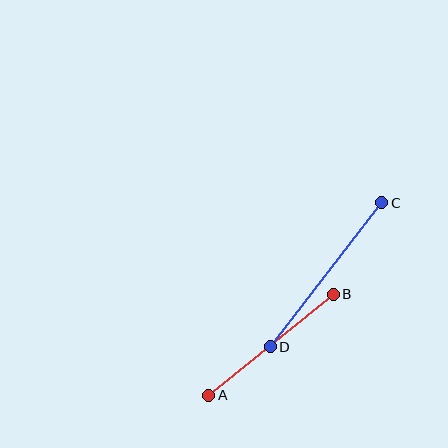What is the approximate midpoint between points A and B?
The midpoint is at approximately (271, 345) pixels.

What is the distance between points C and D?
The distance is approximately 182 pixels.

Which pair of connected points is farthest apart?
Points C and D are farthest apart.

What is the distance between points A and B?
The distance is approximately 160 pixels.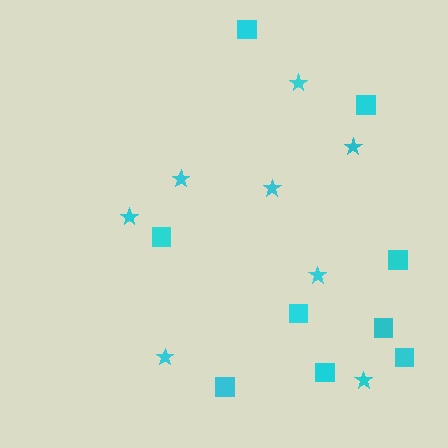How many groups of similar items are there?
There are 2 groups: one group of stars (8) and one group of squares (9).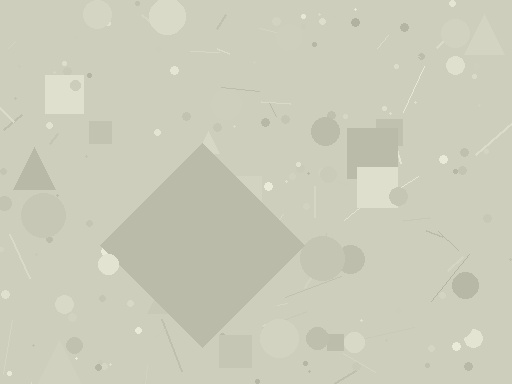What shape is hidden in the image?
A diamond is hidden in the image.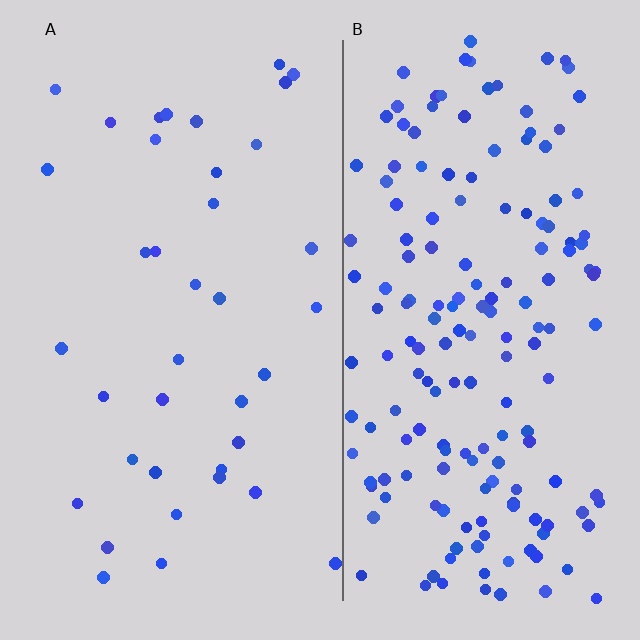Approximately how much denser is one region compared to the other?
Approximately 4.6× — region B over region A.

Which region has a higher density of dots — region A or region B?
B (the right).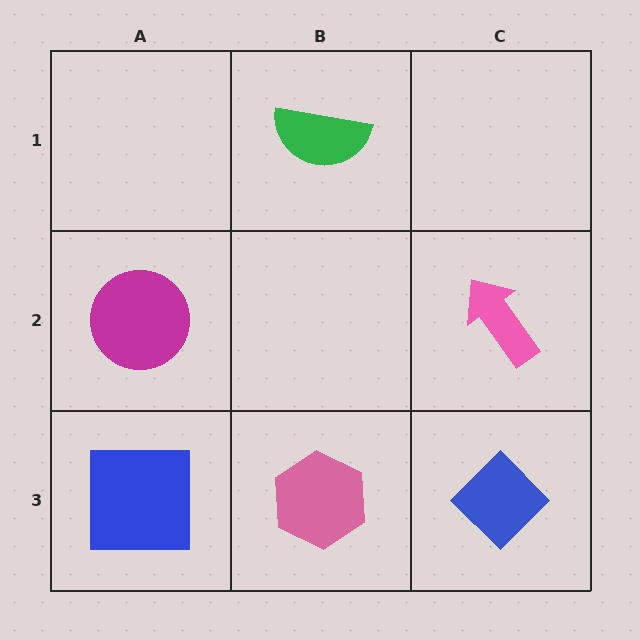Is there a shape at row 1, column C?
No, that cell is empty.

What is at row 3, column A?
A blue square.